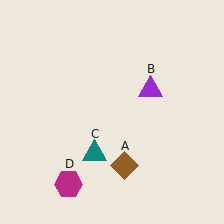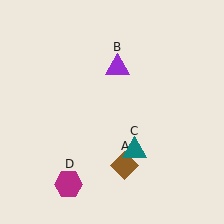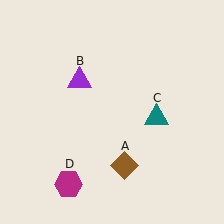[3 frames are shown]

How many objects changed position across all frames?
2 objects changed position: purple triangle (object B), teal triangle (object C).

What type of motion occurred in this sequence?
The purple triangle (object B), teal triangle (object C) rotated counterclockwise around the center of the scene.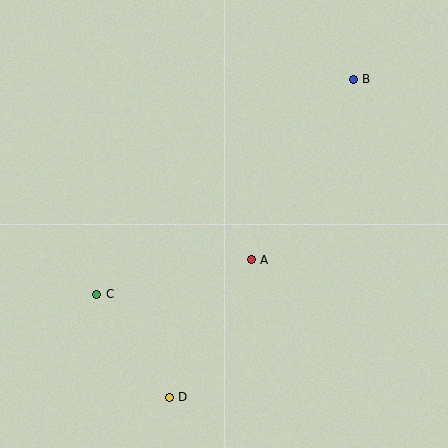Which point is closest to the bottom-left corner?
Point D is closest to the bottom-left corner.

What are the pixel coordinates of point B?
Point B is at (353, 79).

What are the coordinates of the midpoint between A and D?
The midpoint between A and D is at (210, 328).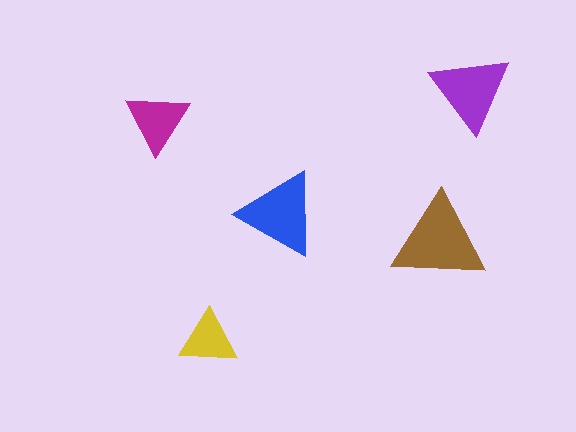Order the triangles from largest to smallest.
the brown one, the blue one, the purple one, the magenta one, the yellow one.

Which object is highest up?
The purple triangle is topmost.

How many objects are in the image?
There are 5 objects in the image.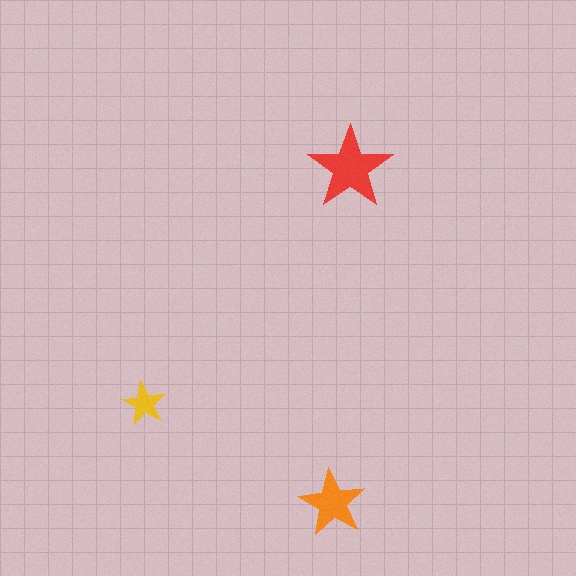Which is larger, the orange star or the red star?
The red one.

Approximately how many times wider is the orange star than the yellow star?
About 1.5 times wider.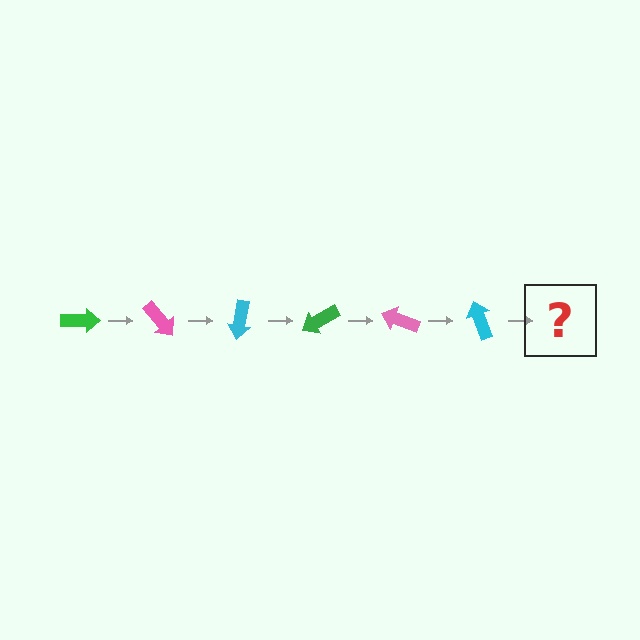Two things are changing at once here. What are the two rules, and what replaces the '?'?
The two rules are that it rotates 50 degrees each step and the color cycles through green, pink, and cyan. The '?' should be a green arrow, rotated 300 degrees from the start.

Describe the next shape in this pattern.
It should be a green arrow, rotated 300 degrees from the start.